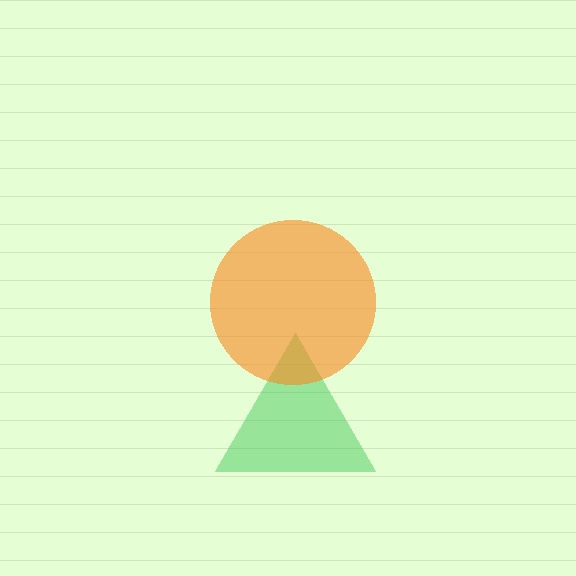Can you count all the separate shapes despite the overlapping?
Yes, there are 2 separate shapes.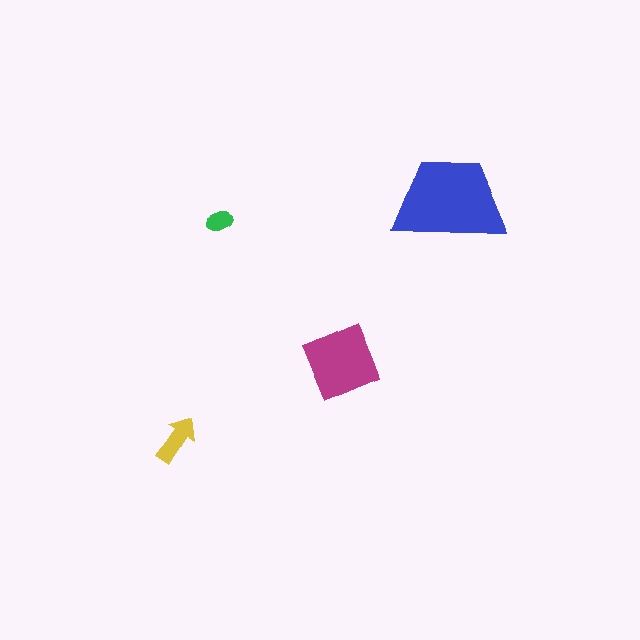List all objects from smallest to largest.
The green ellipse, the yellow arrow, the magenta square, the blue trapezoid.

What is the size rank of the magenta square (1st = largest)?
2nd.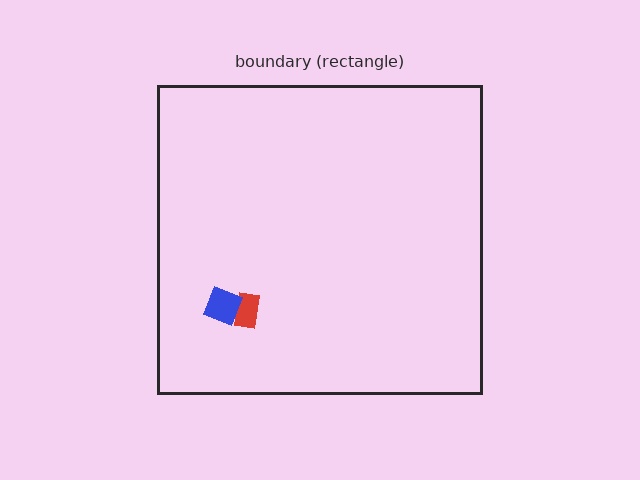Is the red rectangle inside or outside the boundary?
Inside.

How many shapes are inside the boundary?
2 inside, 0 outside.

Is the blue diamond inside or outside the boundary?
Inside.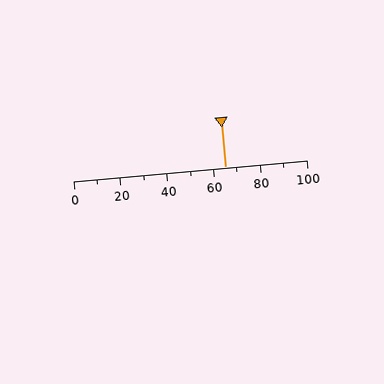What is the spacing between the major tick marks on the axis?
The major ticks are spaced 20 apart.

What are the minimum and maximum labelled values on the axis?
The axis runs from 0 to 100.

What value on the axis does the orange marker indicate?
The marker indicates approximately 65.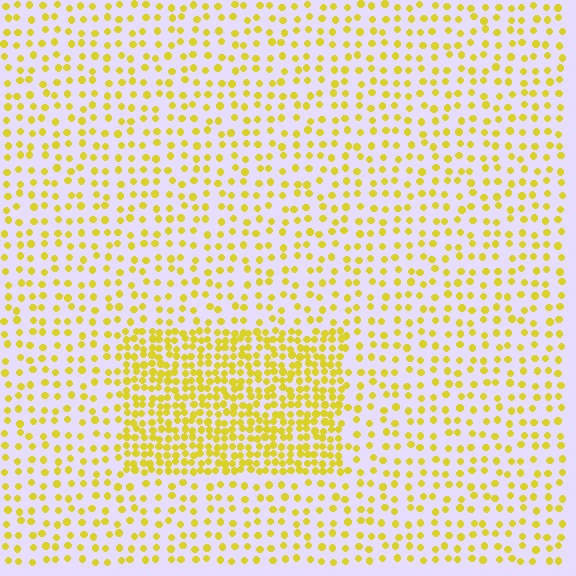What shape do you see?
I see a rectangle.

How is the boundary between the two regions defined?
The boundary is defined by a change in element density (approximately 2.4x ratio). All elements are the same color, size, and shape.